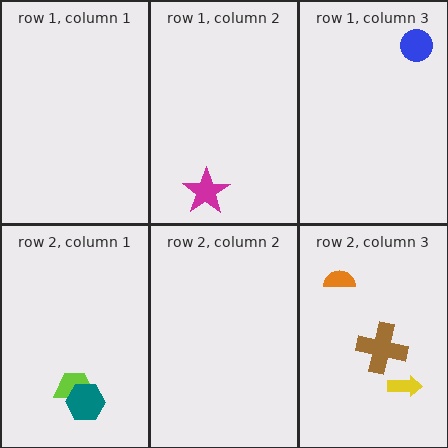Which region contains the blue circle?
The row 1, column 3 region.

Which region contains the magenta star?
The row 1, column 2 region.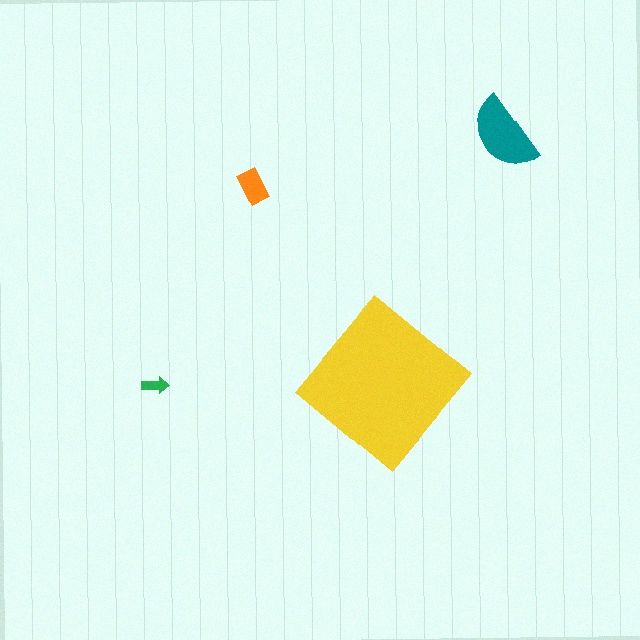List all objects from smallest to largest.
The green arrow, the orange rectangle, the teal semicircle, the yellow diamond.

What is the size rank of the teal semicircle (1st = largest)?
2nd.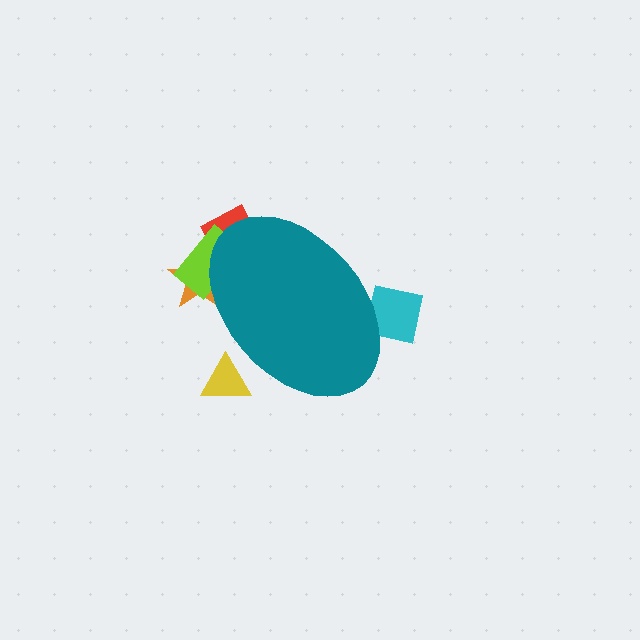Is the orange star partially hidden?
Yes, the orange star is partially hidden behind the teal ellipse.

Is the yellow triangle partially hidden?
Yes, the yellow triangle is partially hidden behind the teal ellipse.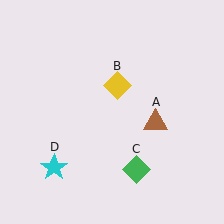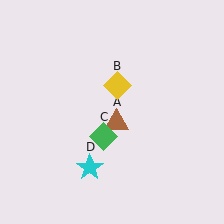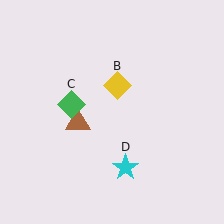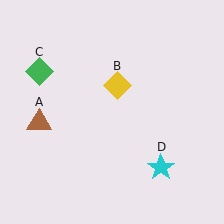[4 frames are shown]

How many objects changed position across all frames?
3 objects changed position: brown triangle (object A), green diamond (object C), cyan star (object D).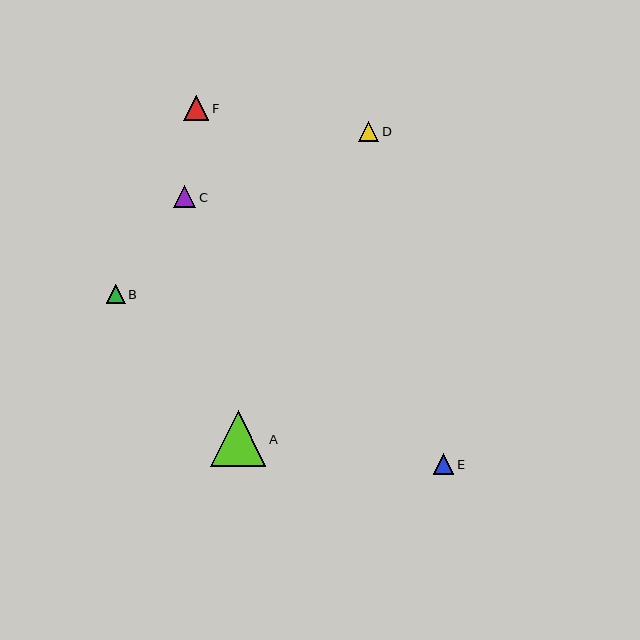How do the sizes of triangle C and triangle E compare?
Triangle C and triangle E are approximately the same size.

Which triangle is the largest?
Triangle A is the largest with a size of approximately 55 pixels.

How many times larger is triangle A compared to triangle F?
Triangle A is approximately 2.2 times the size of triangle F.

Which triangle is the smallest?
Triangle B is the smallest with a size of approximately 19 pixels.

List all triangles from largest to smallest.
From largest to smallest: A, F, C, E, D, B.